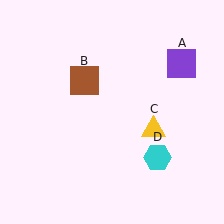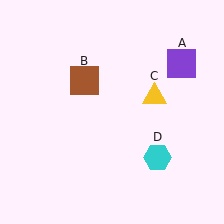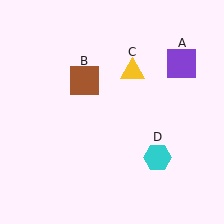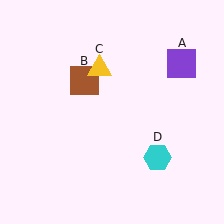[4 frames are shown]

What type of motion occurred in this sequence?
The yellow triangle (object C) rotated counterclockwise around the center of the scene.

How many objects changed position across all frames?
1 object changed position: yellow triangle (object C).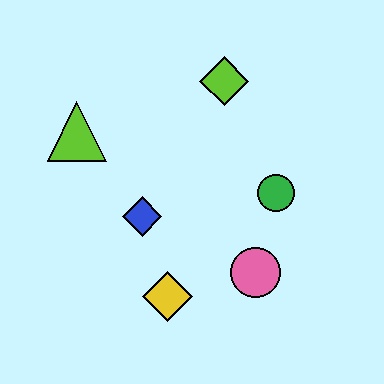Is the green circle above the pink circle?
Yes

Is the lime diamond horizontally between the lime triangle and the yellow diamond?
No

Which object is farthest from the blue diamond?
The lime diamond is farthest from the blue diamond.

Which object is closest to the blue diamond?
The yellow diamond is closest to the blue diamond.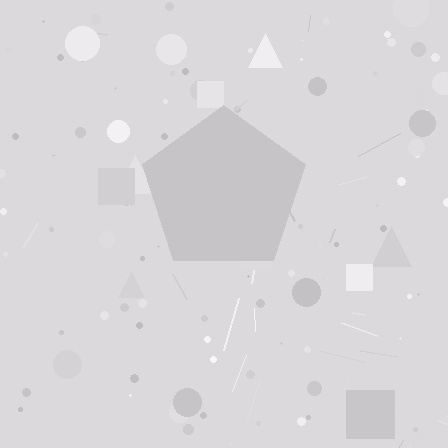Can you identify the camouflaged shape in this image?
The camouflaged shape is a pentagon.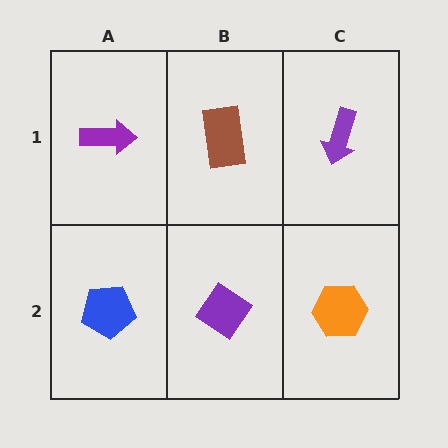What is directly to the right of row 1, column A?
A brown rectangle.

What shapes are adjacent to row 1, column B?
A purple diamond (row 2, column B), a purple arrow (row 1, column A), a purple arrow (row 1, column C).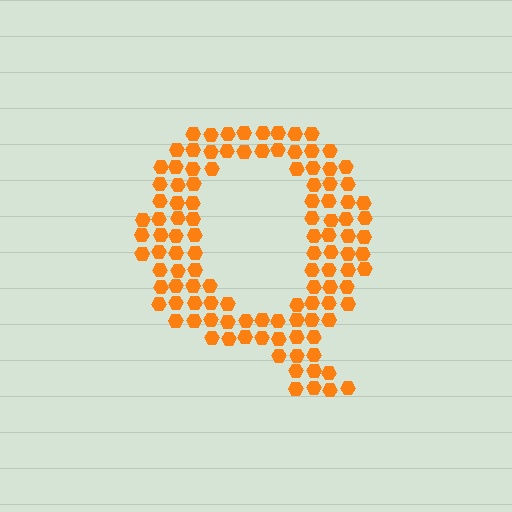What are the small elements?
The small elements are hexagons.